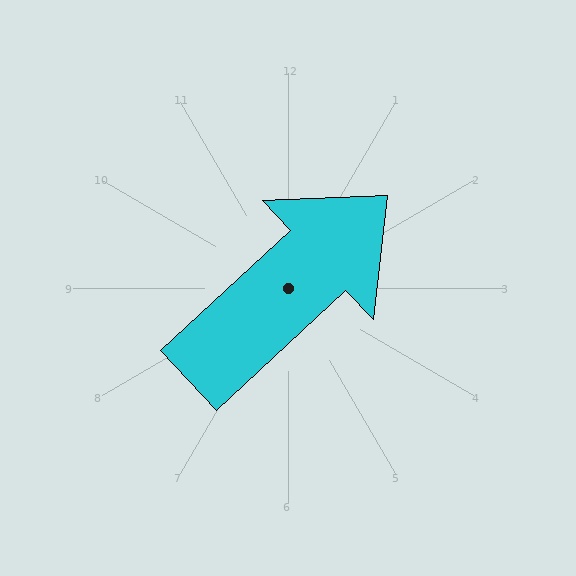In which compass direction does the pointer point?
Northeast.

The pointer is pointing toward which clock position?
Roughly 2 o'clock.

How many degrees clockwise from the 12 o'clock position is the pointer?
Approximately 47 degrees.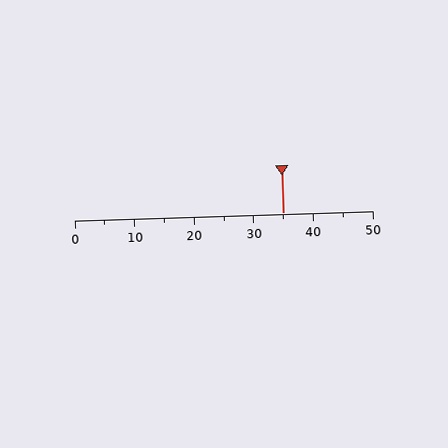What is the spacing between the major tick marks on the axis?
The major ticks are spaced 10 apart.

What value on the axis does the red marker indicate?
The marker indicates approximately 35.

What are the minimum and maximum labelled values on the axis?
The axis runs from 0 to 50.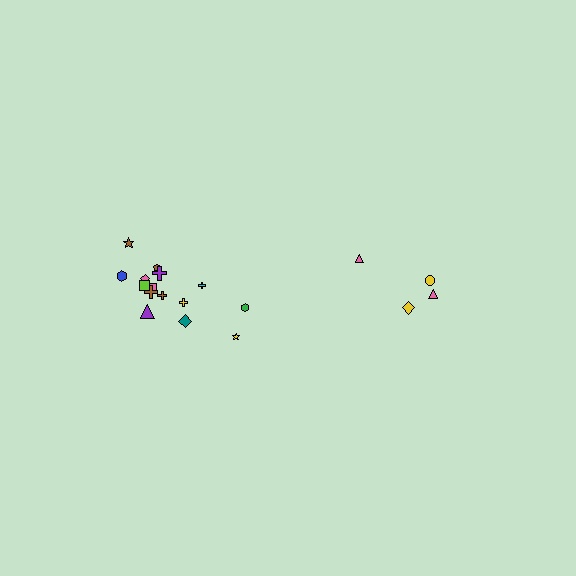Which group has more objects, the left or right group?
The left group.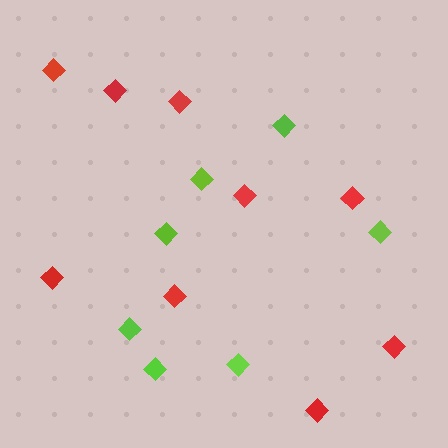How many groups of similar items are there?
There are 2 groups: one group of red diamonds (9) and one group of lime diamonds (7).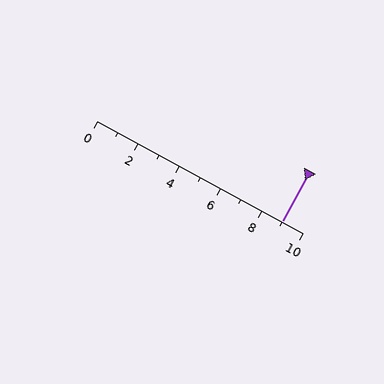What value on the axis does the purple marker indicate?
The marker indicates approximately 9.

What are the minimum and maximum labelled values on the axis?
The axis runs from 0 to 10.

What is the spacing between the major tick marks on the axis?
The major ticks are spaced 2 apart.